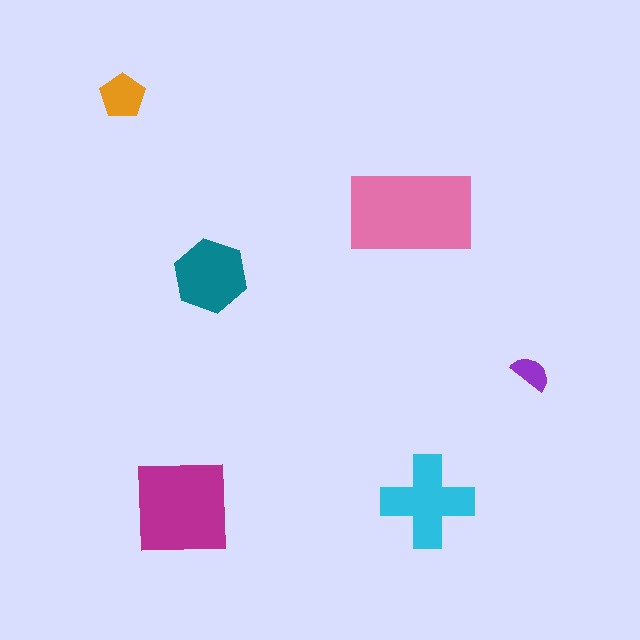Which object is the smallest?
The purple semicircle.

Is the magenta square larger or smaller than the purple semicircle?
Larger.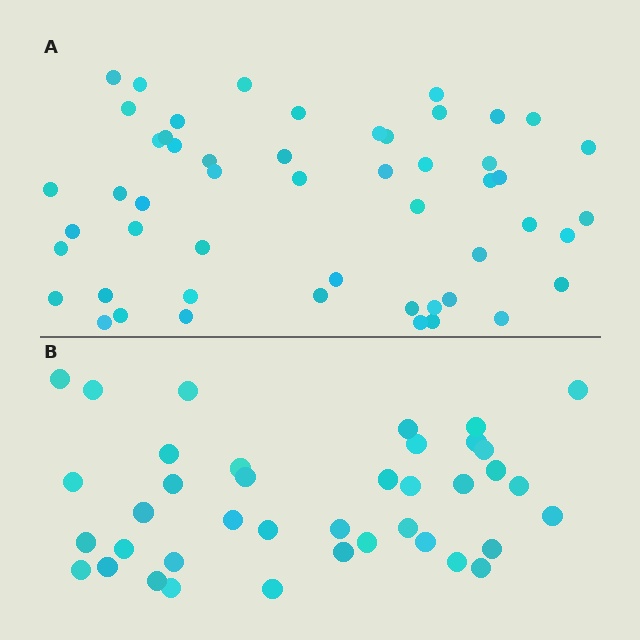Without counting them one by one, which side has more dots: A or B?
Region A (the top region) has more dots.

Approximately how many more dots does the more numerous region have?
Region A has approximately 15 more dots than region B.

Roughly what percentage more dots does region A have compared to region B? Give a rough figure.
About 35% more.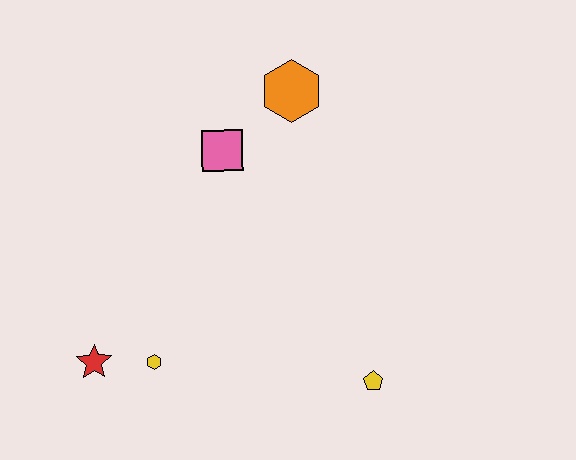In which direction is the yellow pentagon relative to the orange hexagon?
The yellow pentagon is below the orange hexagon.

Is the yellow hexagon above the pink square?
No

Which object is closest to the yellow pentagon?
The yellow hexagon is closest to the yellow pentagon.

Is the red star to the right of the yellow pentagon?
No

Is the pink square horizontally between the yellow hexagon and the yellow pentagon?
Yes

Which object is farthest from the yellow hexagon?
The orange hexagon is farthest from the yellow hexagon.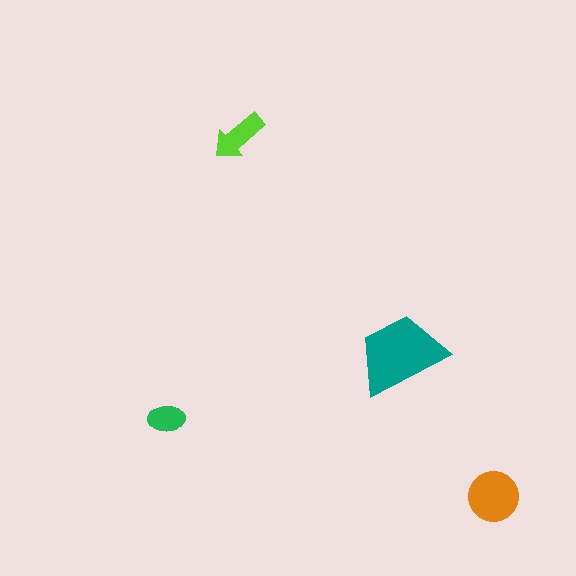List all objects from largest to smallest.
The teal trapezoid, the orange circle, the lime arrow, the green ellipse.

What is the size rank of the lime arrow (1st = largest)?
3rd.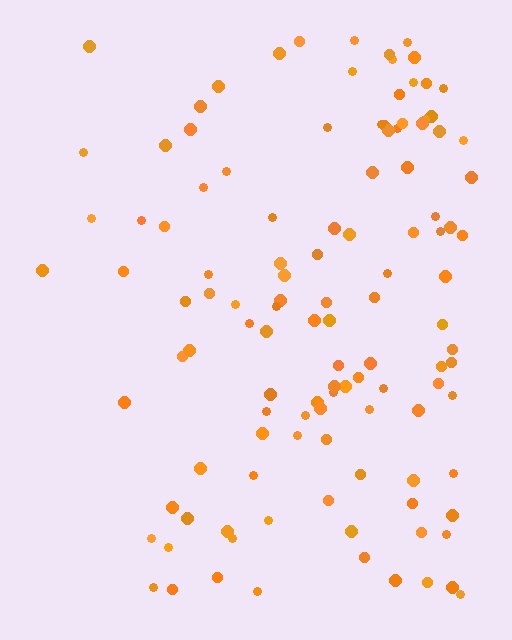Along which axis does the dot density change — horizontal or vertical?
Horizontal.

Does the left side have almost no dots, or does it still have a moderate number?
Still a moderate number, just noticeably fewer than the right.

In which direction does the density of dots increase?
From left to right, with the right side densest.